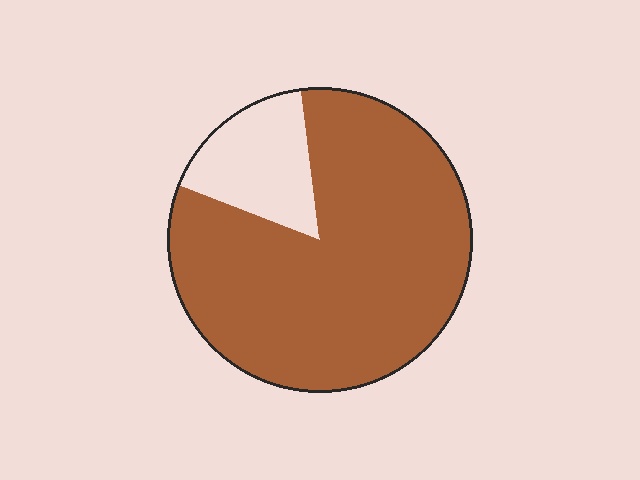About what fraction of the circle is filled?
About five sixths (5/6).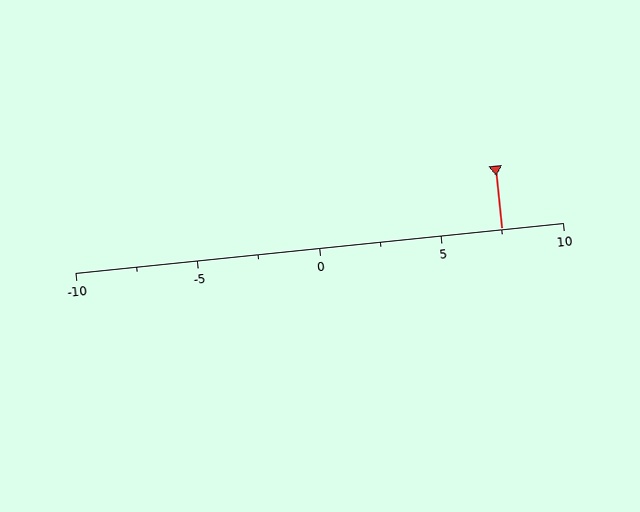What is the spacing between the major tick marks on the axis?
The major ticks are spaced 5 apart.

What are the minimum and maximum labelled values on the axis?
The axis runs from -10 to 10.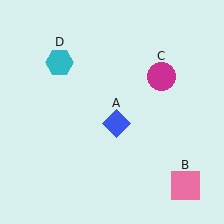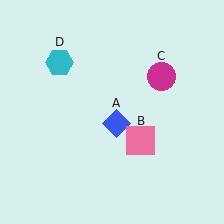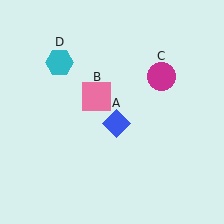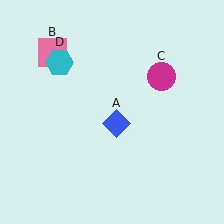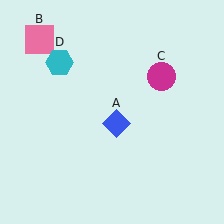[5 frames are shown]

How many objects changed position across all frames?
1 object changed position: pink square (object B).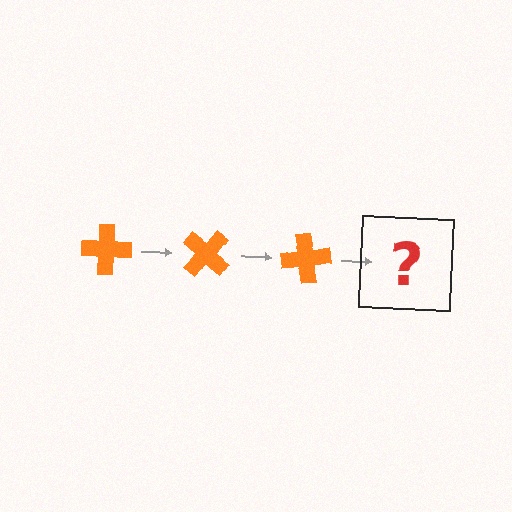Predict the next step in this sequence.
The next step is an orange cross rotated 120 degrees.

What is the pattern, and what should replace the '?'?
The pattern is that the cross rotates 40 degrees each step. The '?' should be an orange cross rotated 120 degrees.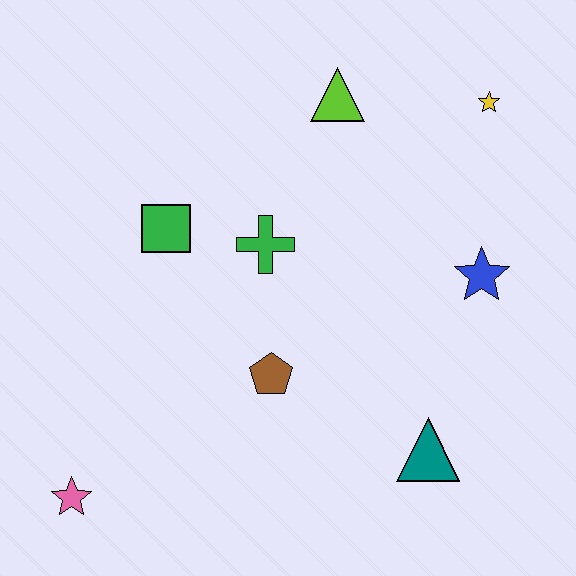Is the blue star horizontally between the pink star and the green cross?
No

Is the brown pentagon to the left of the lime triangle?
Yes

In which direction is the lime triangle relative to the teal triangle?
The lime triangle is above the teal triangle.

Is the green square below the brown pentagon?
No